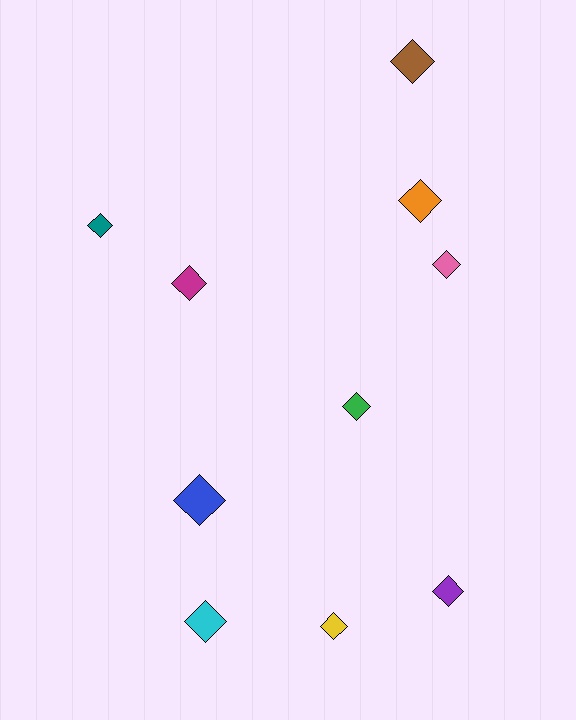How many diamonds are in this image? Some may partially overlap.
There are 10 diamonds.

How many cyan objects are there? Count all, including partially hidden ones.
There is 1 cyan object.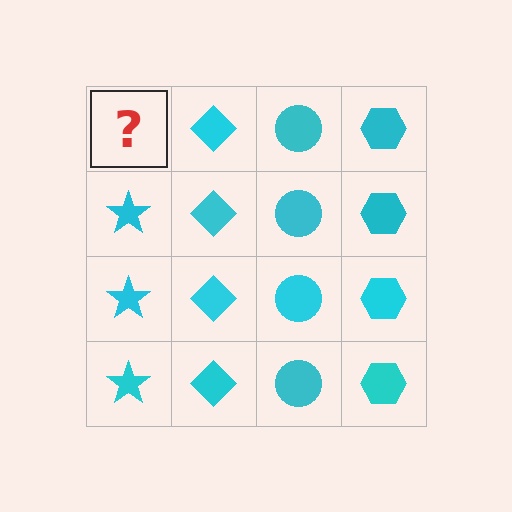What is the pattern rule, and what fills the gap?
The rule is that each column has a consistent shape. The gap should be filled with a cyan star.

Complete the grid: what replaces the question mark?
The question mark should be replaced with a cyan star.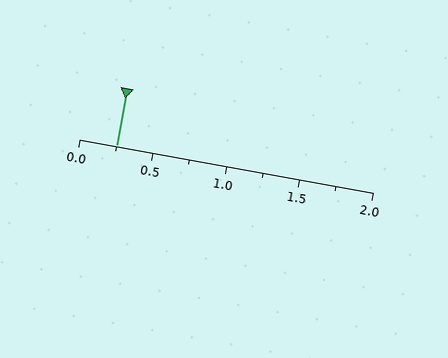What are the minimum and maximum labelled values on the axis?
The axis runs from 0.0 to 2.0.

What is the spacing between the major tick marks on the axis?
The major ticks are spaced 0.5 apart.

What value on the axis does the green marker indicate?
The marker indicates approximately 0.25.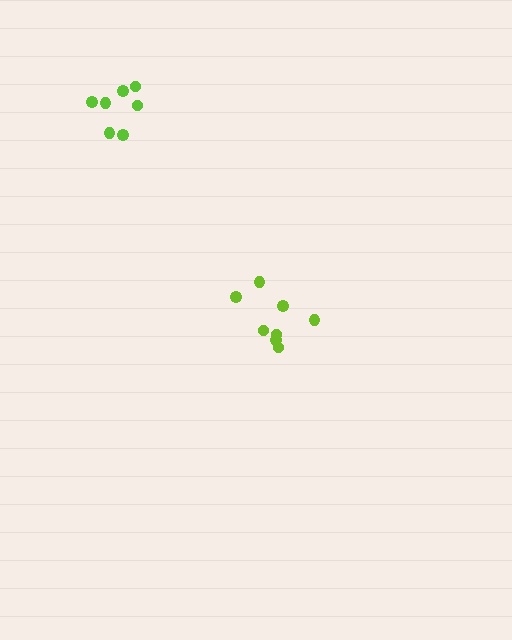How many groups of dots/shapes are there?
There are 2 groups.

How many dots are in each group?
Group 1: 8 dots, Group 2: 7 dots (15 total).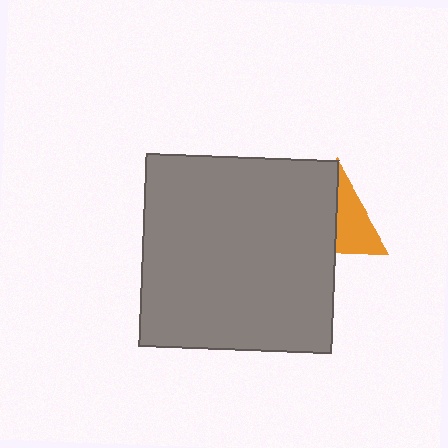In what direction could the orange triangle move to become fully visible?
The orange triangle could move right. That would shift it out from behind the gray square entirely.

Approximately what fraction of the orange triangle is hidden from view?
Roughly 55% of the orange triangle is hidden behind the gray square.